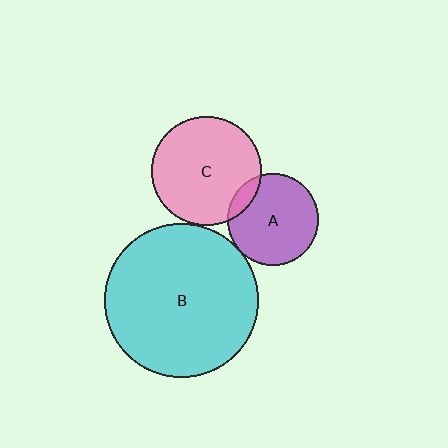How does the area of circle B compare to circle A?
Approximately 2.8 times.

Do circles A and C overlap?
Yes.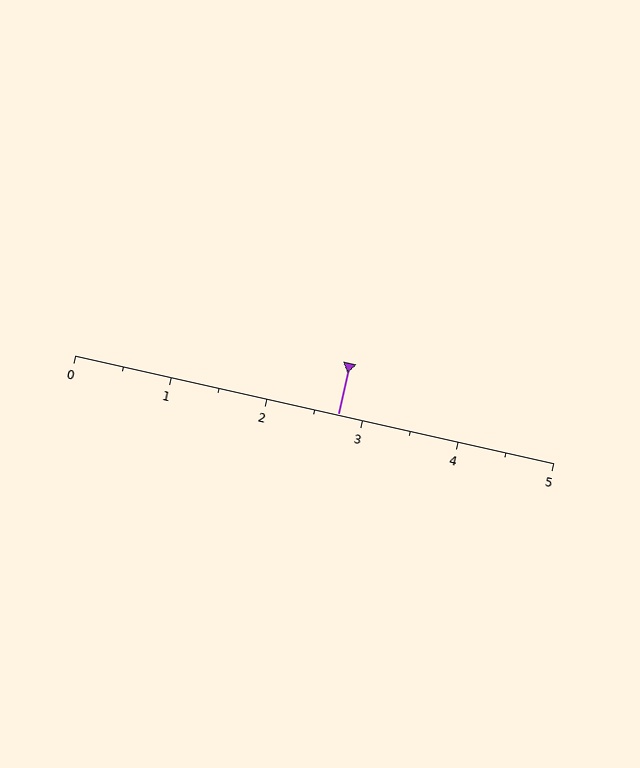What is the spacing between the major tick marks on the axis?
The major ticks are spaced 1 apart.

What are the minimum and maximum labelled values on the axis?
The axis runs from 0 to 5.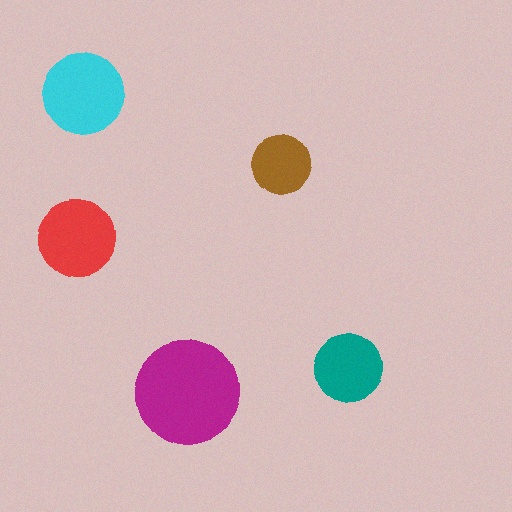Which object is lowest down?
The magenta circle is bottommost.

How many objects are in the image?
There are 5 objects in the image.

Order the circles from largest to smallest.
the magenta one, the cyan one, the red one, the teal one, the brown one.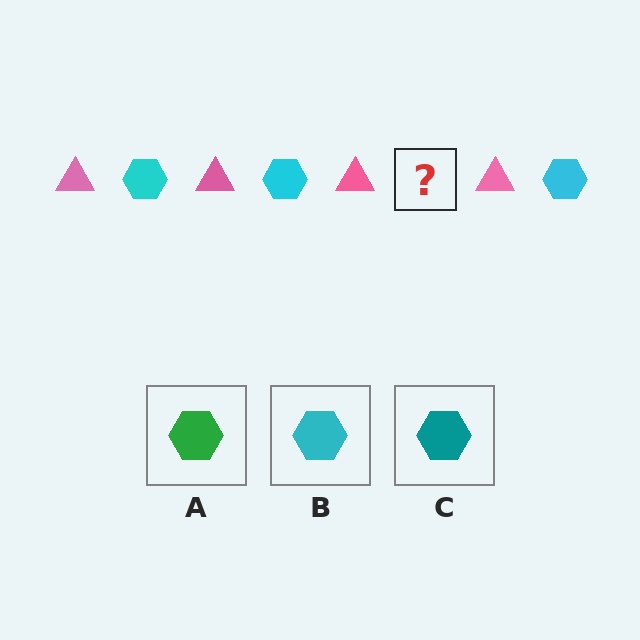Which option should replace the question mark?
Option B.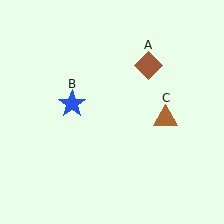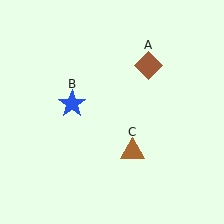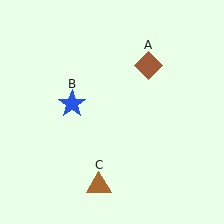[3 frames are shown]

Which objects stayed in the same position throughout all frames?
Brown diamond (object A) and blue star (object B) remained stationary.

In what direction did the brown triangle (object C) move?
The brown triangle (object C) moved down and to the left.